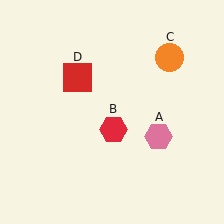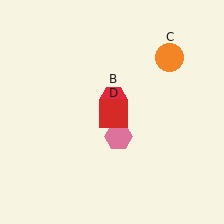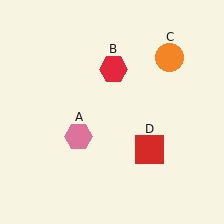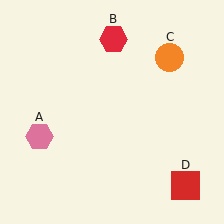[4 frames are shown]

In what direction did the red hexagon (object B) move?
The red hexagon (object B) moved up.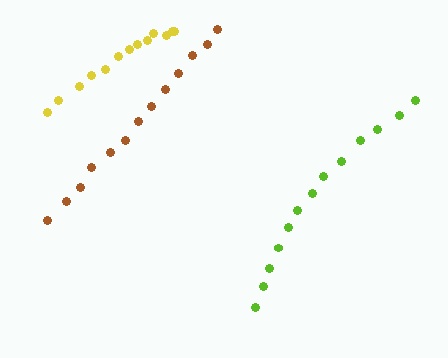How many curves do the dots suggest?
There are 3 distinct paths.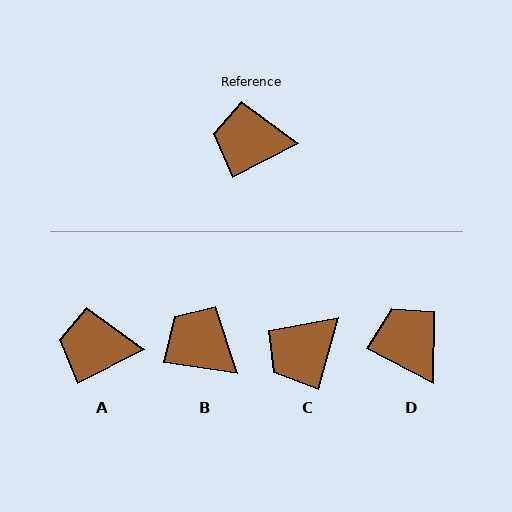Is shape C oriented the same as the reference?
No, it is off by about 47 degrees.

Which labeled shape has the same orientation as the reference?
A.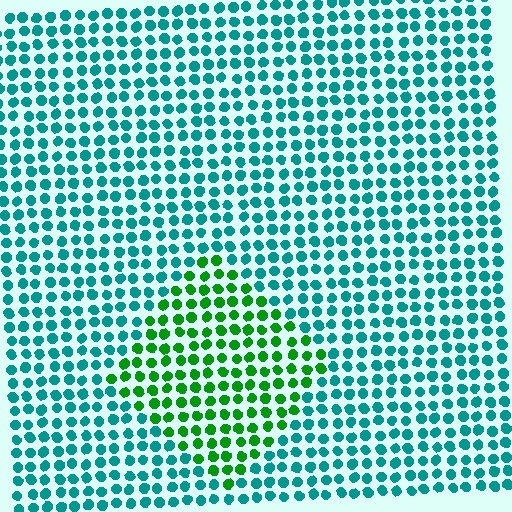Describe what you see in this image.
The image is filled with small teal elements in a uniform arrangement. A diamond-shaped region is visible where the elements are tinted to a slightly different hue, forming a subtle color boundary.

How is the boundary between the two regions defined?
The boundary is defined purely by a slight shift in hue (about 51 degrees). Spacing, size, and orientation are identical on both sides.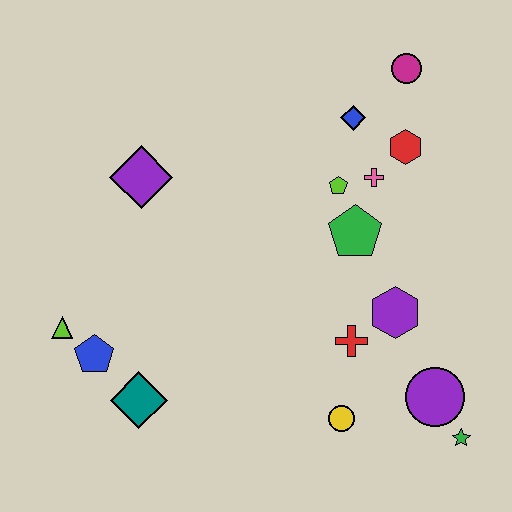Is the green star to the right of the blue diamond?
Yes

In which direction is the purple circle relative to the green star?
The purple circle is above the green star.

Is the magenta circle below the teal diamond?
No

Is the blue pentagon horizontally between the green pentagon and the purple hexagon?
No